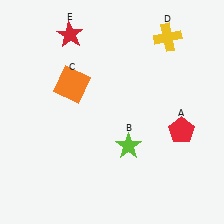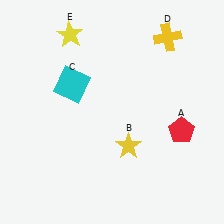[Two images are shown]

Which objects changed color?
B changed from lime to yellow. C changed from orange to cyan. E changed from red to yellow.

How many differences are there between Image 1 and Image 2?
There are 3 differences between the two images.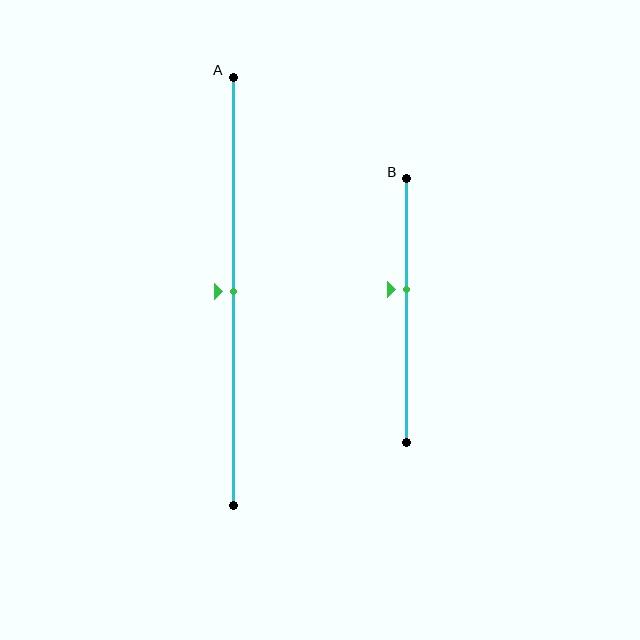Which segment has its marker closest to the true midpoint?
Segment A has its marker closest to the true midpoint.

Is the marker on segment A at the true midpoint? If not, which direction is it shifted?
Yes, the marker on segment A is at the true midpoint.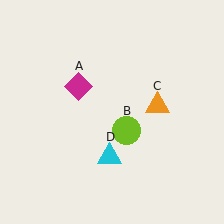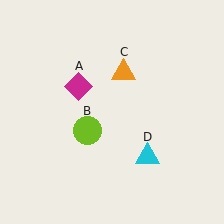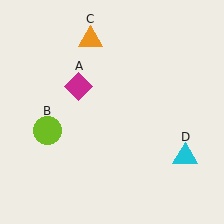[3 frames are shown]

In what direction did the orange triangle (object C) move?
The orange triangle (object C) moved up and to the left.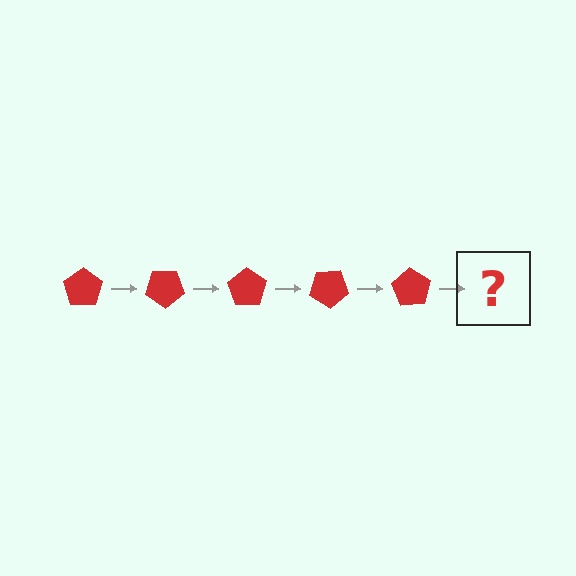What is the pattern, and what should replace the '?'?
The pattern is that the pentagon rotates 35 degrees each step. The '?' should be a red pentagon rotated 175 degrees.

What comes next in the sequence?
The next element should be a red pentagon rotated 175 degrees.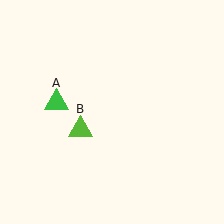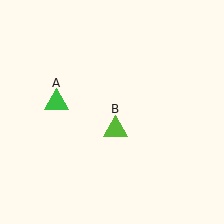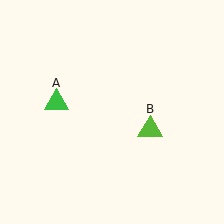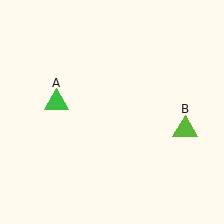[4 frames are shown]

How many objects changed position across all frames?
1 object changed position: lime triangle (object B).